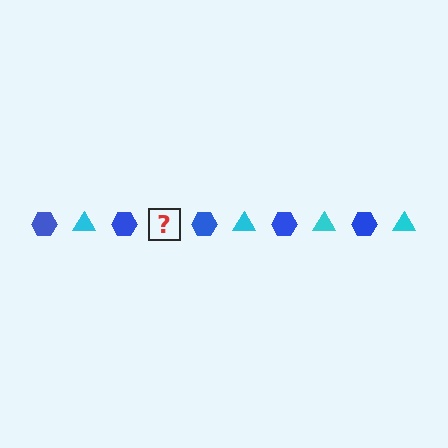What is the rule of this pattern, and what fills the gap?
The rule is that the pattern alternates between blue hexagon and cyan triangle. The gap should be filled with a cyan triangle.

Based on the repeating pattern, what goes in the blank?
The blank should be a cyan triangle.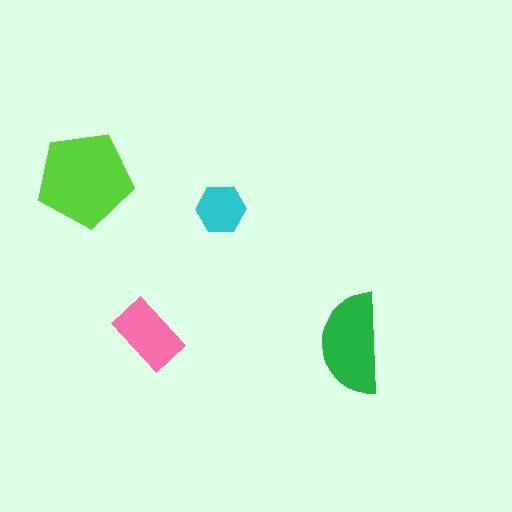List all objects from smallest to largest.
The cyan hexagon, the pink rectangle, the green semicircle, the lime pentagon.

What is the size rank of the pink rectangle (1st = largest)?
3rd.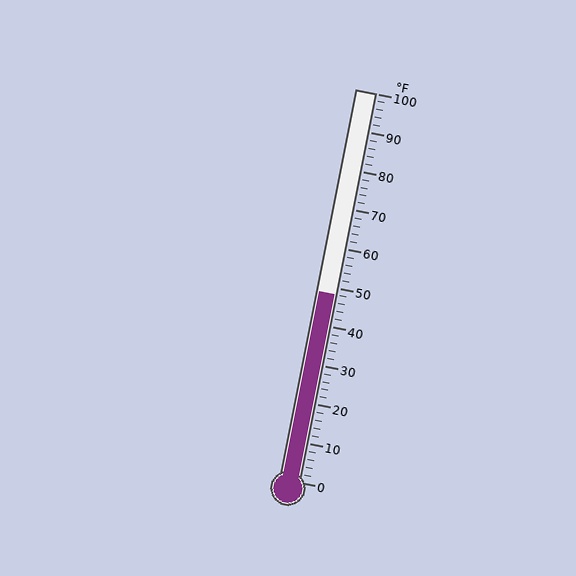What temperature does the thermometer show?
The thermometer shows approximately 48°F.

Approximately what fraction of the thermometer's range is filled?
The thermometer is filled to approximately 50% of its range.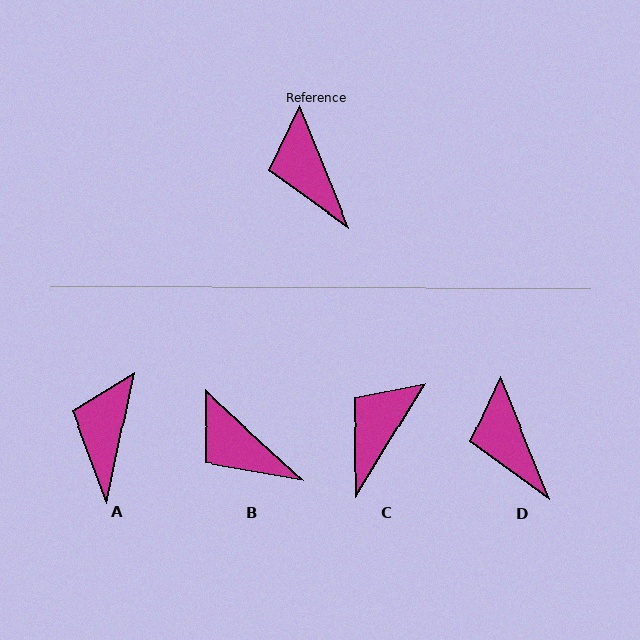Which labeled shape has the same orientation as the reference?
D.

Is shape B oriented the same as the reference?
No, it is off by about 26 degrees.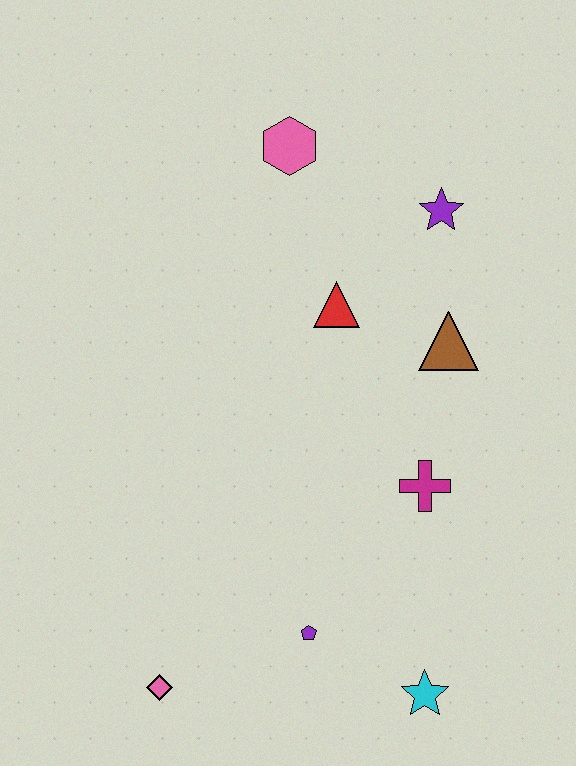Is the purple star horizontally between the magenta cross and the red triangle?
No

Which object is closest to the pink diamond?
The purple pentagon is closest to the pink diamond.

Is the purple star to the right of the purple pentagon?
Yes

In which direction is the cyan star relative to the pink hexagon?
The cyan star is below the pink hexagon.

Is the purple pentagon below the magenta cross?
Yes